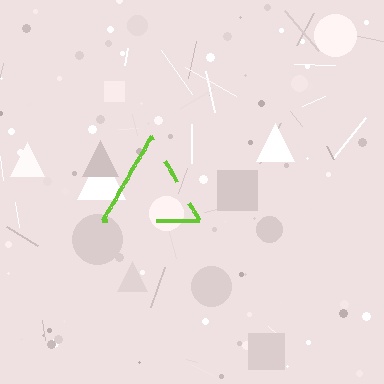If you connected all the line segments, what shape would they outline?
They would outline a triangle.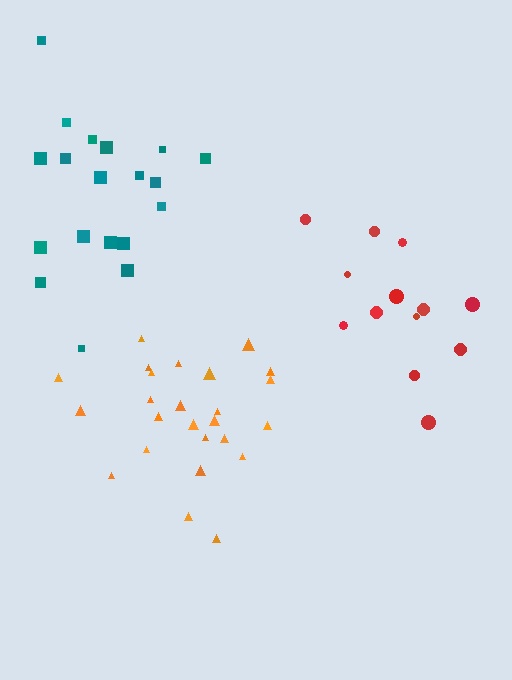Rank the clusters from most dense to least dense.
orange, red, teal.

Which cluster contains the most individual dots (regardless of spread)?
Orange (25).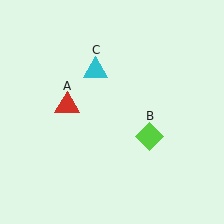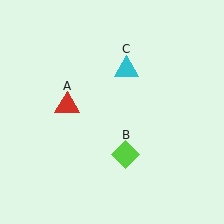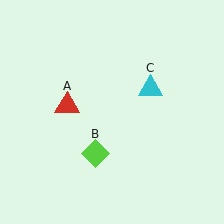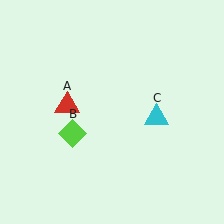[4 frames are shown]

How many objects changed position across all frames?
2 objects changed position: lime diamond (object B), cyan triangle (object C).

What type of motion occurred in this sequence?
The lime diamond (object B), cyan triangle (object C) rotated clockwise around the center of the scene.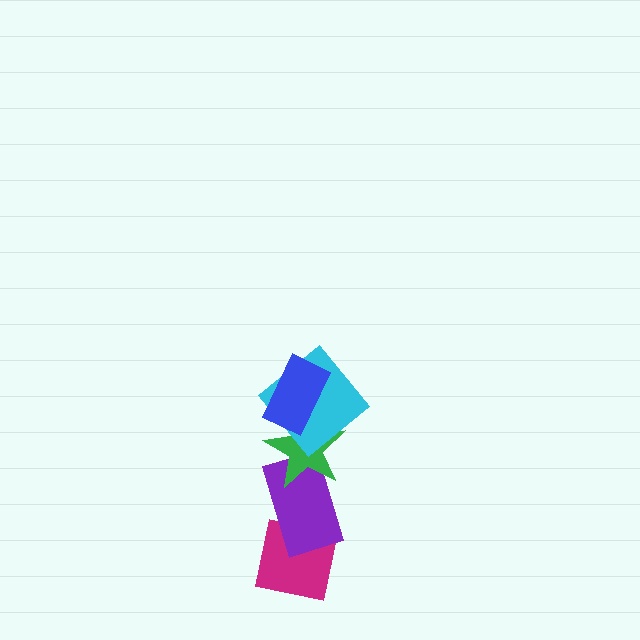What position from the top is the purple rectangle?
The purple rectangle is 4th from the top.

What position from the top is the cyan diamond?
The cyan diamond is 2nd from the top.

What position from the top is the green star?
The green star is 3rd from the top.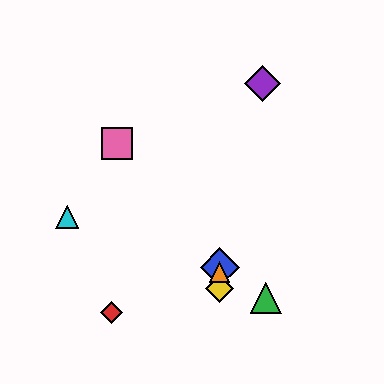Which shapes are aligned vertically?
The blue diamond, the yellow diamond, the orange triangle are aligned vertically.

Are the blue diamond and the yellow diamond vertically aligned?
Yes, both are at x≈220.